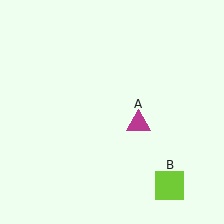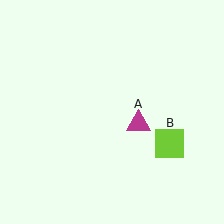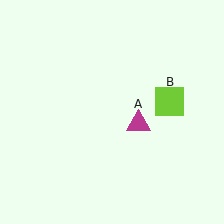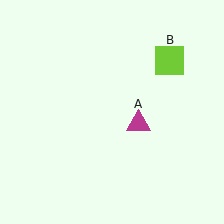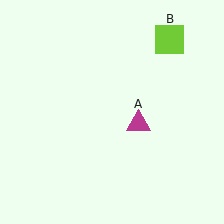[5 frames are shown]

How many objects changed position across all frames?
1 object changed position: lime square (object B).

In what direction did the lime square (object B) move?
The lime square (object B) moved up.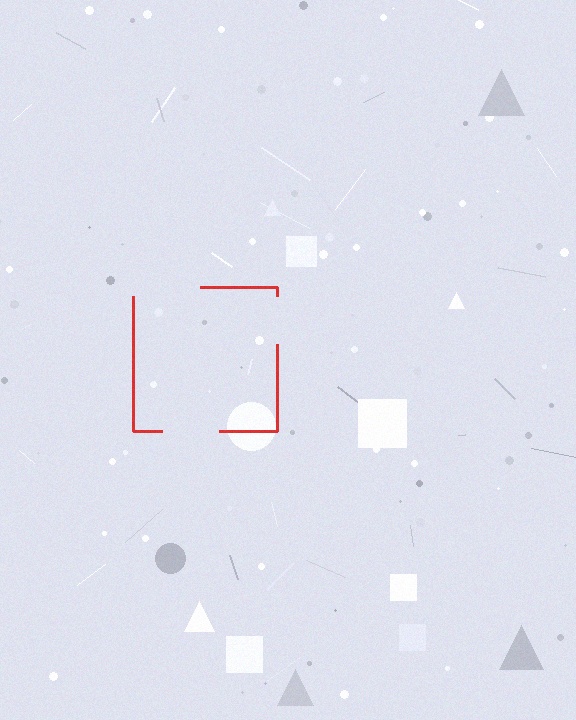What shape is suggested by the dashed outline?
The dashed outline suggests a square.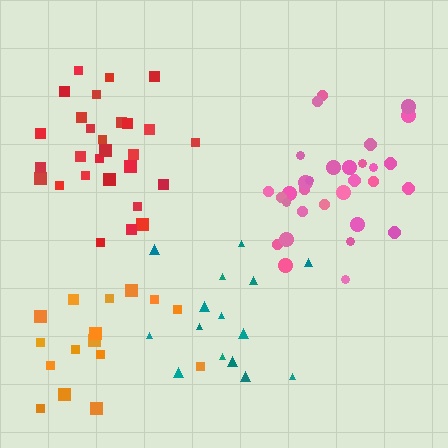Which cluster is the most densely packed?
Red.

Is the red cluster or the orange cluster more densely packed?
Red.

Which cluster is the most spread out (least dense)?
Orange.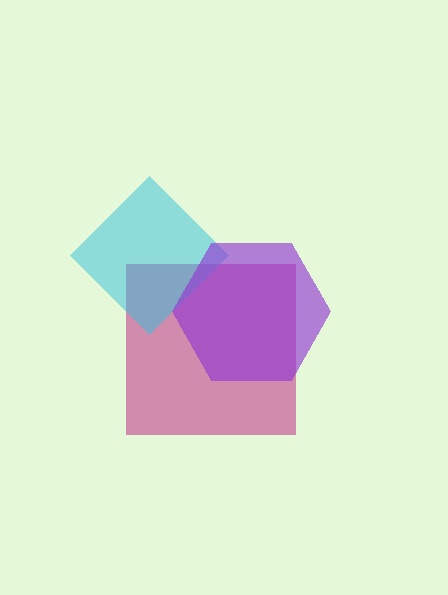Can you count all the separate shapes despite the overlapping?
Yes, there are 3 separate shapes.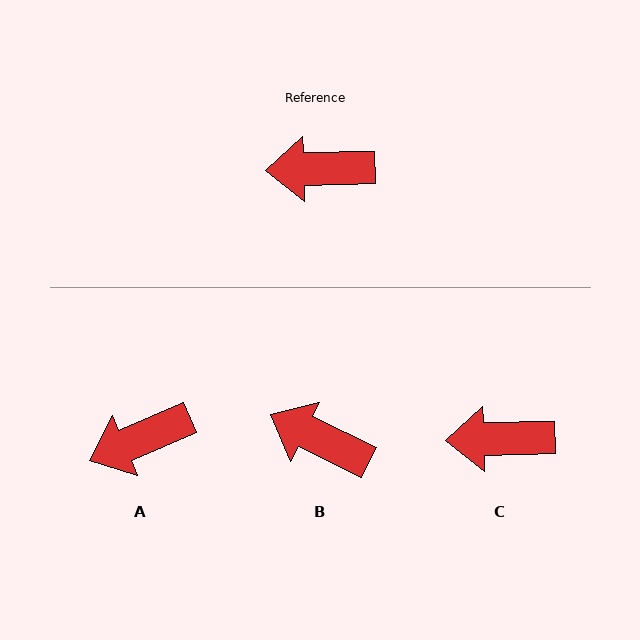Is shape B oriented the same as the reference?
No, it is off by about 27 degrees.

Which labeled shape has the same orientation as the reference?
C.